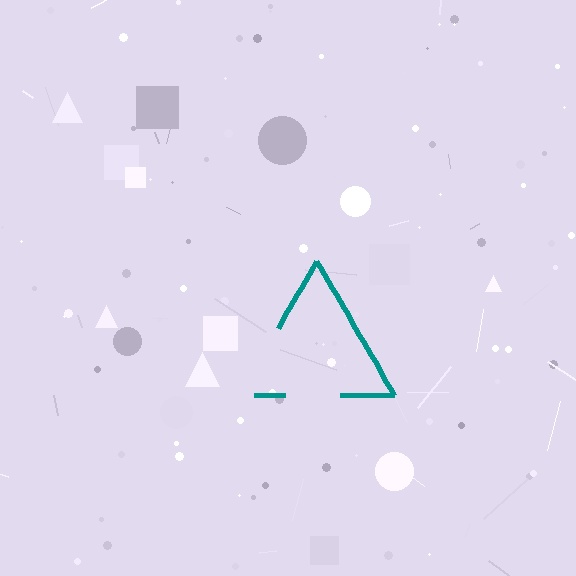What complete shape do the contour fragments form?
The contour fragments form a triangle.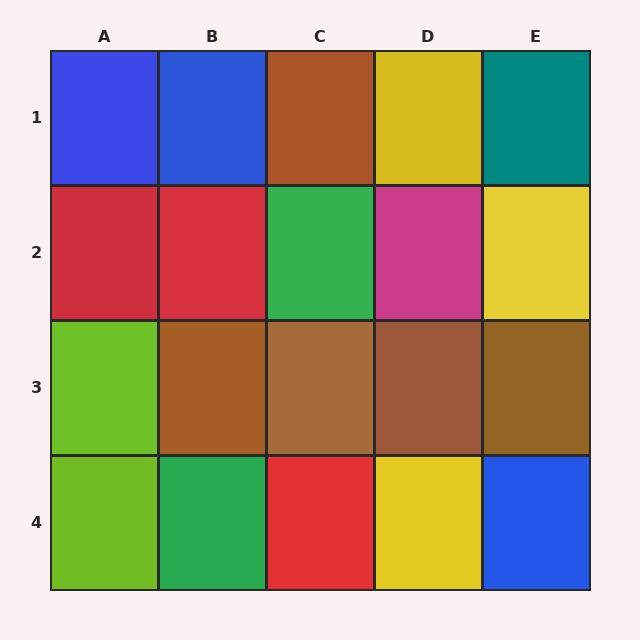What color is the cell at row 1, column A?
Blue.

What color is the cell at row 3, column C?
Brown.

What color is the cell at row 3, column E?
Brown.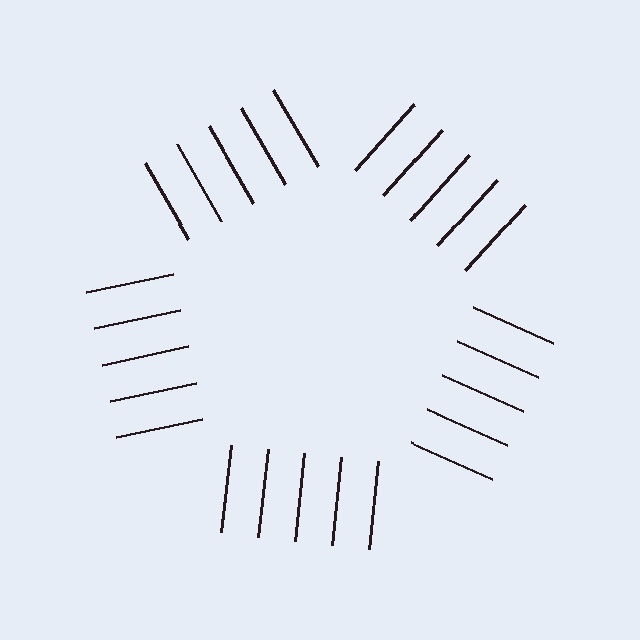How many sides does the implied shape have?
5 sides — the line-ends trace a pentagon.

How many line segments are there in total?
25 — 5 along each of the 5 edges.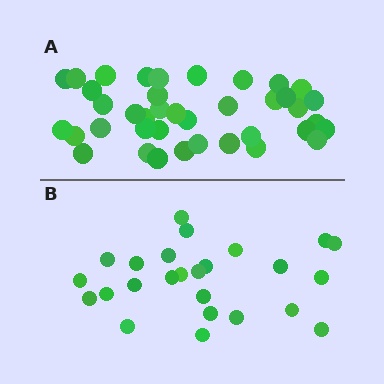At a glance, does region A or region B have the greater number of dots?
Region A (the top region) has more dots.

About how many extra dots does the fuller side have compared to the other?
Region A has approximately 15 more dots than region B.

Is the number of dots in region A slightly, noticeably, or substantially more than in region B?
Region A has substantially more. The ratio is roughly 1.6 to 1.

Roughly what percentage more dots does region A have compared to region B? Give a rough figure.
About 55% more.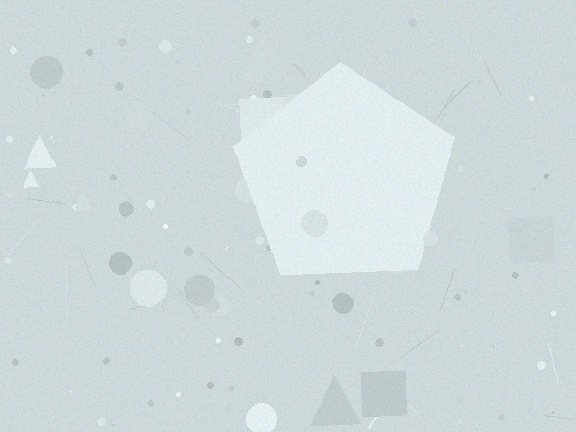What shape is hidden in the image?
A pentagon is hidden in the image.